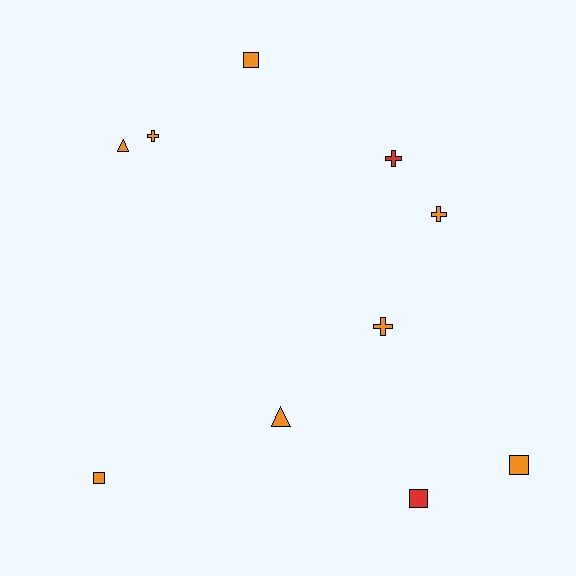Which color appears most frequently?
Orange, with 8 objects.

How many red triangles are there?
There are no red triangles.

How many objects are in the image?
There are 10 objects.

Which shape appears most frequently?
Square, with 4 objects.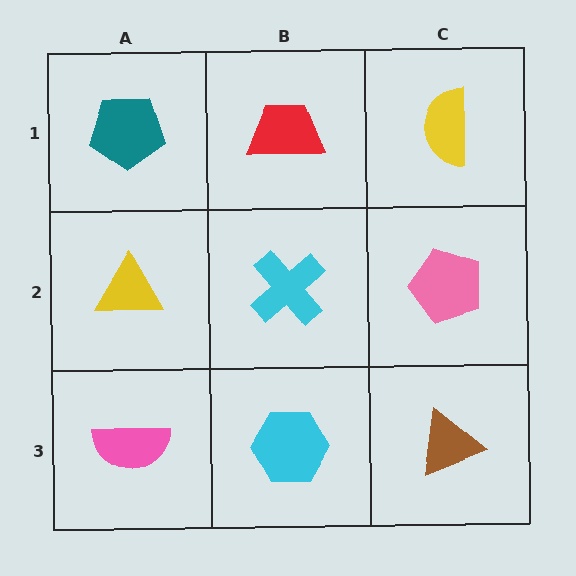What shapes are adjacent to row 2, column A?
A teal pentagon (row 1, column A), a pink semicircle (row 3, column A), a cyan cross (row 2, column B).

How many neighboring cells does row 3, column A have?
2.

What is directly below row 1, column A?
A yellow triangle.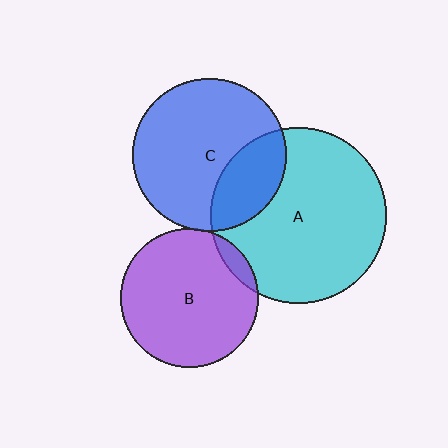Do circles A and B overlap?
Yes.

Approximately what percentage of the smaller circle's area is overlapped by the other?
Approximately 5%.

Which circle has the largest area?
Circle A (cyan).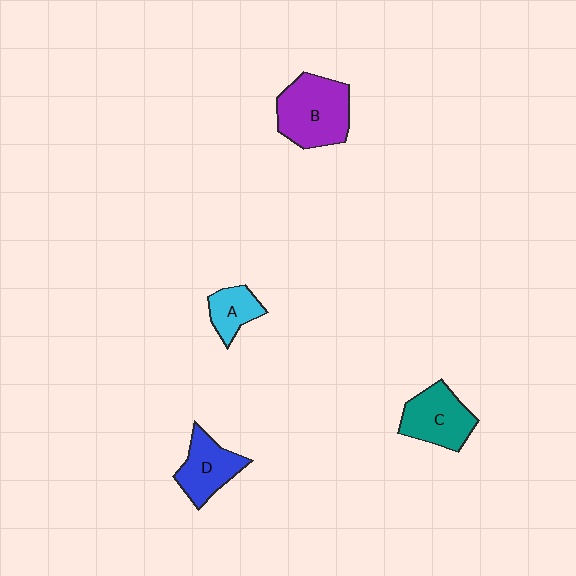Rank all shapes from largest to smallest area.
From largest to smallest: B (purple), C (teal), D (blue), A (cyan).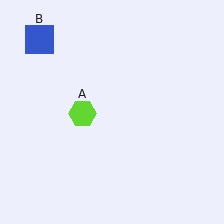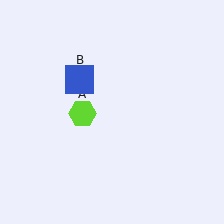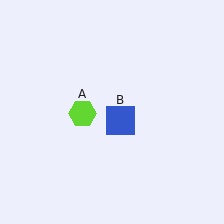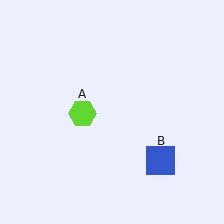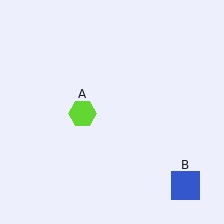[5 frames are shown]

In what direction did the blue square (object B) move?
The blue square (object B) moved down and to the right.